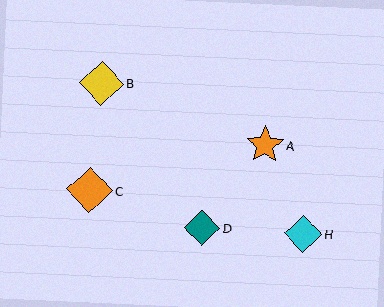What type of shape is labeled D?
Shape D is a teal diamond.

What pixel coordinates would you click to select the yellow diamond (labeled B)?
Click at (101, 83) to select the yellow diamond B.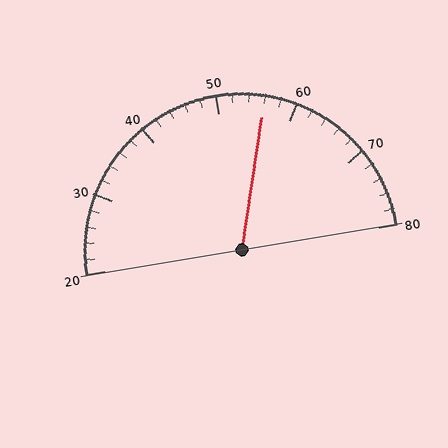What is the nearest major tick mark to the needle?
The nearest major tick mark is 60.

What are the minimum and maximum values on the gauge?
The gauge ranges from 20 to 80.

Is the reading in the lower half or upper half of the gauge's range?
The reading is in the upper half of the range (20 to 80).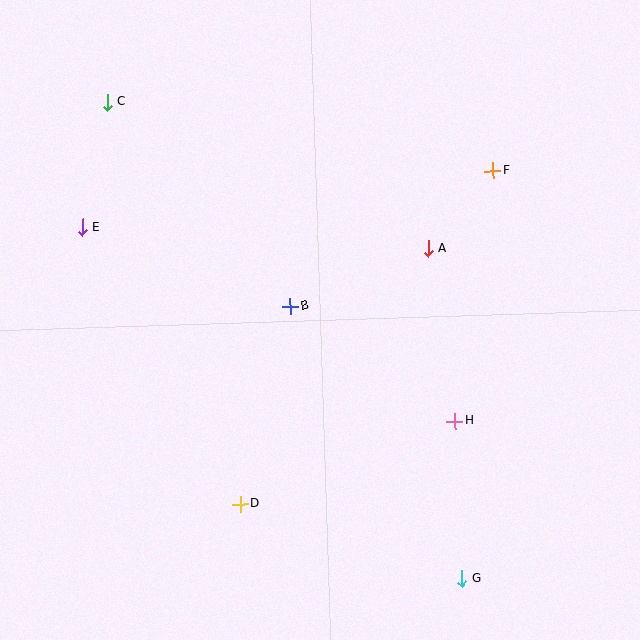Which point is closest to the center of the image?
Point B at (290, 306) is closest to the center.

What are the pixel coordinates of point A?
Point A is at (428, 248).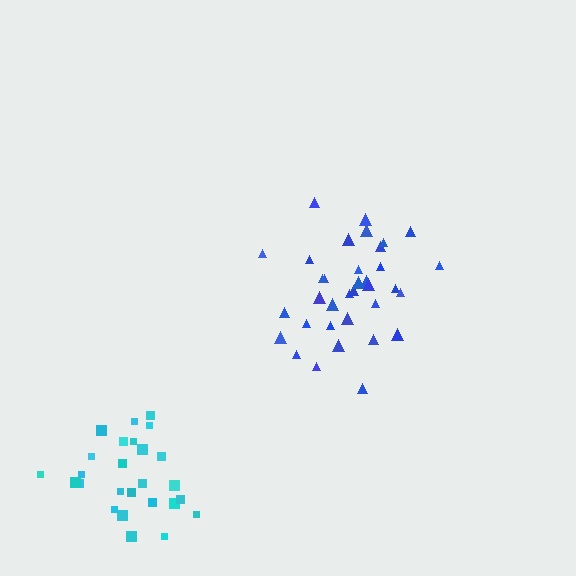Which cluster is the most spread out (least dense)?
Blue.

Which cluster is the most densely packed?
Cyan.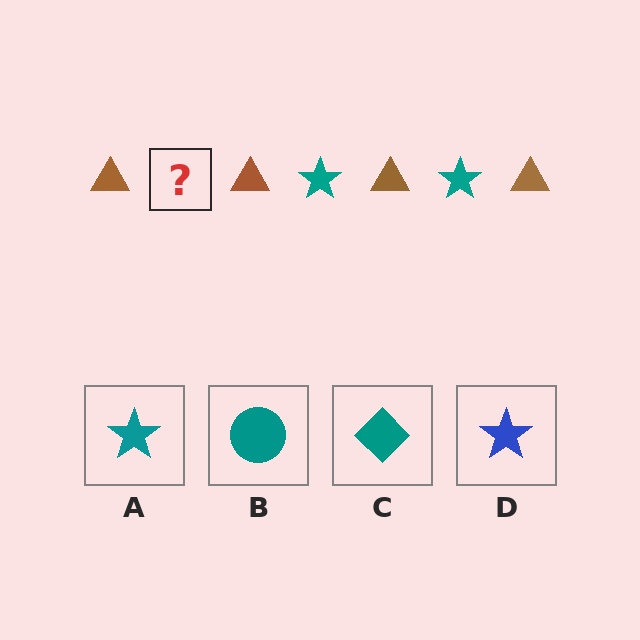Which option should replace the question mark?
Option A.